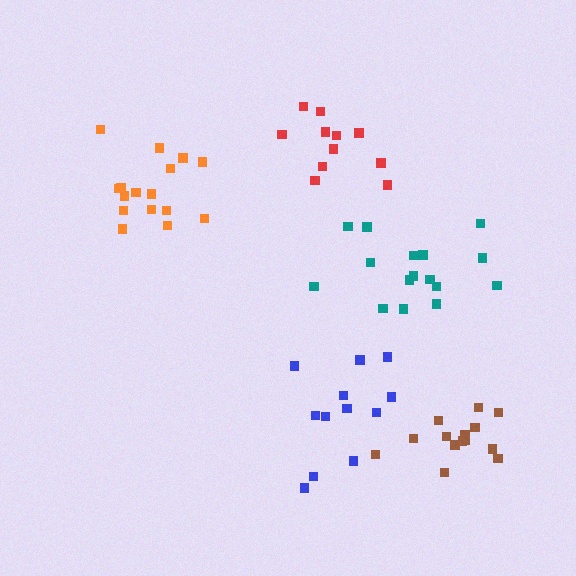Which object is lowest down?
The brown cluster is bottommost.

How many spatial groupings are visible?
There are 5 spatial groupings.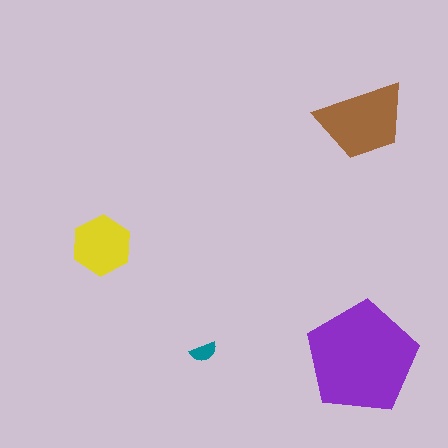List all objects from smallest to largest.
The teal semicircle, the yellow hexagon, the brown trapezoid, the purple pentagon.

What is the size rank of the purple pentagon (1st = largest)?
1st.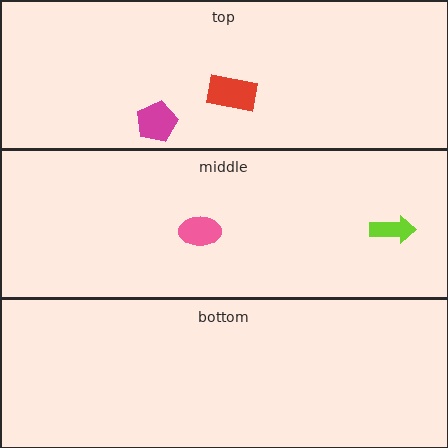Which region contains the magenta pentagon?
The top region.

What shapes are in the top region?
The red rectangle, the magenta pentagon.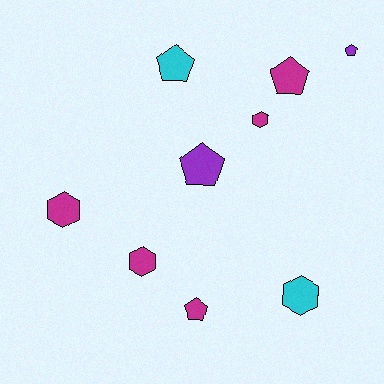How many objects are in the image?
There are 9 objects.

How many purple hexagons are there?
There are no purple hexagons.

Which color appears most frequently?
Magenta, with 5 objects.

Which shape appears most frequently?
Pentagon, with 5 objects.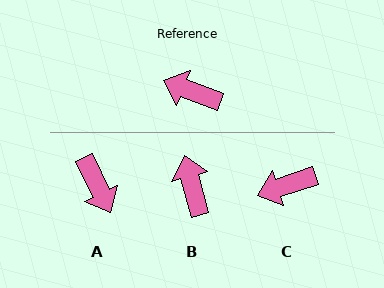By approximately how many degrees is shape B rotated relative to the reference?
Approximately 54 degrees clockwise.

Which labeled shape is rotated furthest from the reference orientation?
A, about 137 degrees away.